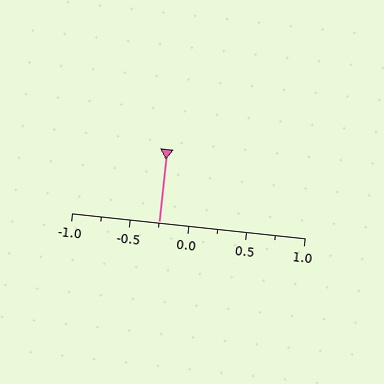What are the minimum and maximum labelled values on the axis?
The axis runs from -1.0 to 1.0.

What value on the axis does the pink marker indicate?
The marker indicates approximately -0.25.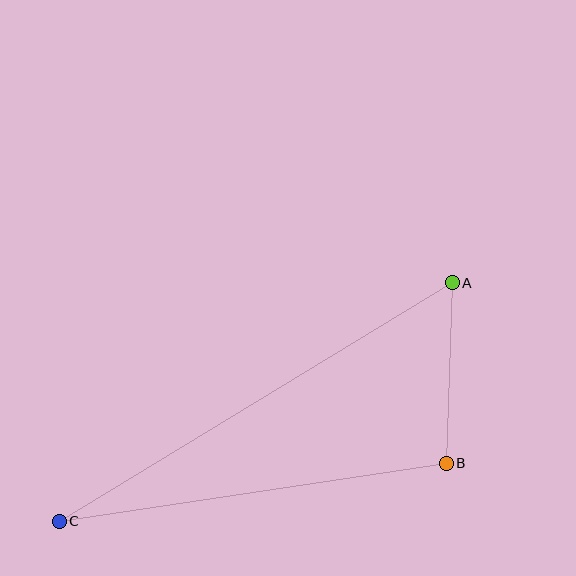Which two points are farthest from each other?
Points A and C are farthest from each other.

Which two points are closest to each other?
Points A and B are closest to each other.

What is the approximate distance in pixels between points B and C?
The distance between B and C is approximately 391 pixels.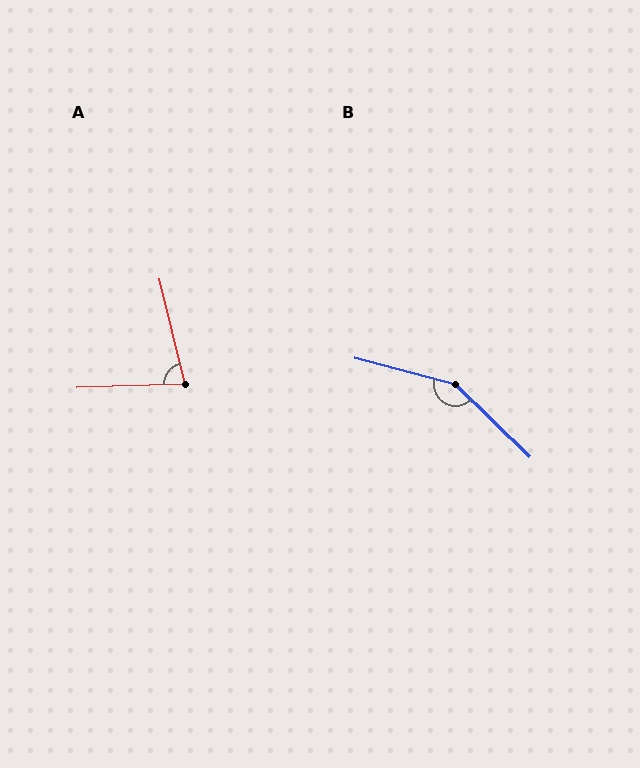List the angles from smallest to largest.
A (78°), B (151°).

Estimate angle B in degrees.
Approximately 151 degrees.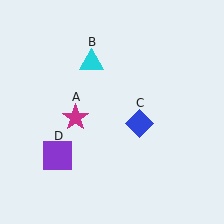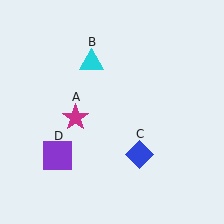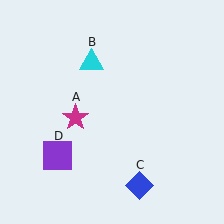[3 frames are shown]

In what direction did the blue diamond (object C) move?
The blue diamond (object C) moved down.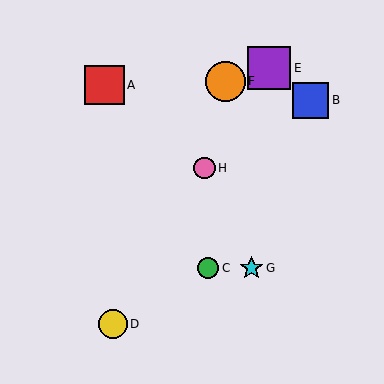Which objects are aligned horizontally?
Objects C, G are aligned horizontally.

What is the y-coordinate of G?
Object G is at y≈268.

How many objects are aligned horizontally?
2 objects (C, G) are aligned horizontally.